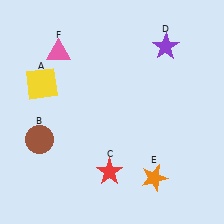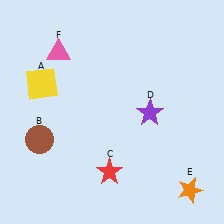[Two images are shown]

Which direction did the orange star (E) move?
The orange star (E) moved right.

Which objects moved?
The objects that moved are: the purple star (D), the orange star (E).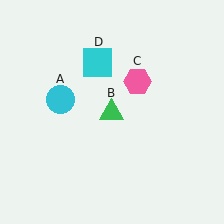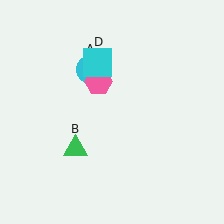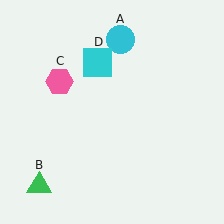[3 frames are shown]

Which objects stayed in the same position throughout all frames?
Cyan square (object D) remained stationary.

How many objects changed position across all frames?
3 objects changed position: cyan circle (object A), green triangle (object B), pink hexagon (object C).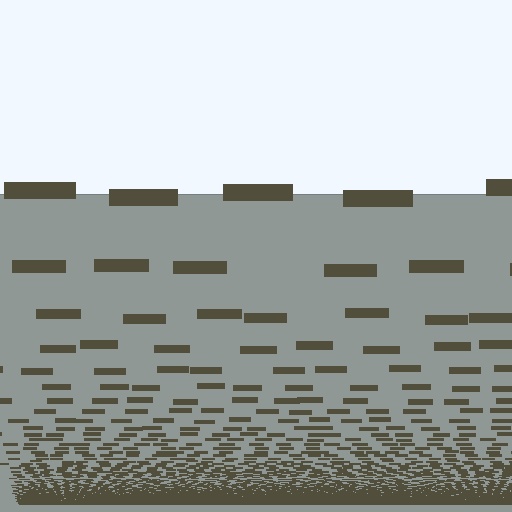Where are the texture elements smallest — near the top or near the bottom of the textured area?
Near the bottom.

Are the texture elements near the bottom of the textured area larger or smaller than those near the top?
Smaller. The gradient is inverted — elements near the bottom are smaller and denser.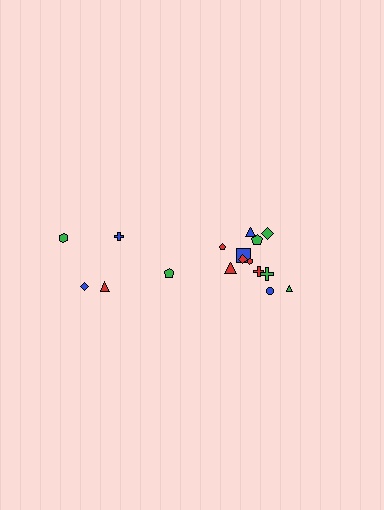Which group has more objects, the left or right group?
The right group.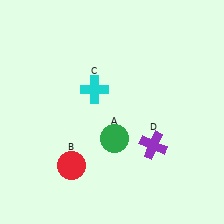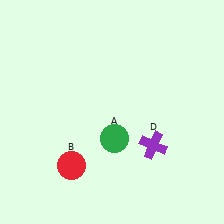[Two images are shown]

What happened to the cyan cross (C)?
The cyan cross (C) was removed in Image 2. It was in the top-left area of Image 1.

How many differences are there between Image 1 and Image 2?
There is 1 difference between the two images.